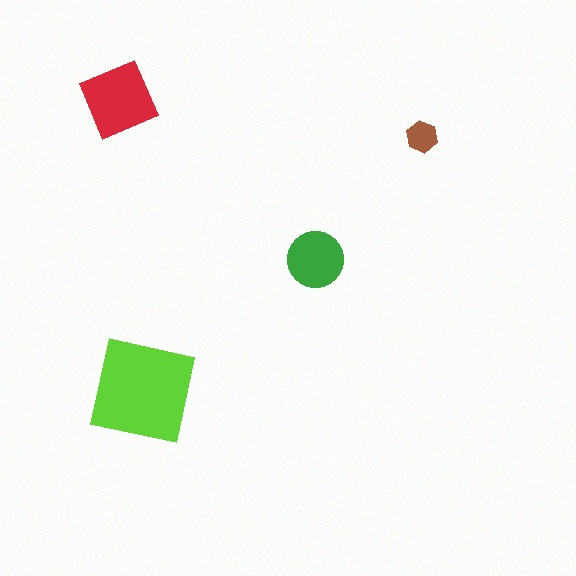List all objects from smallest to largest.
The brown hexagon, the green circle, the red diamond, the lime square.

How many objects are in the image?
There are 4 objects in the image.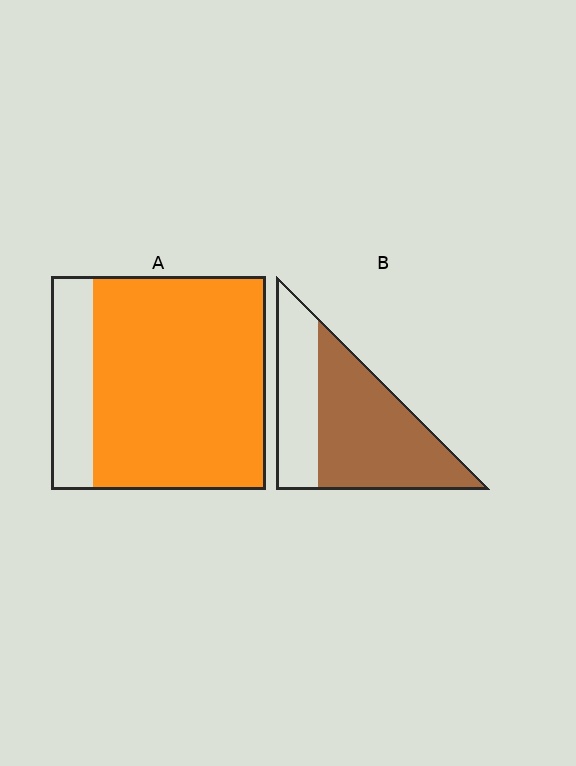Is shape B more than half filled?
Yes.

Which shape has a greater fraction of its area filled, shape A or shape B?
Shape A.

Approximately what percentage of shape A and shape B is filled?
A is approximately 80% and B is approximately 65%.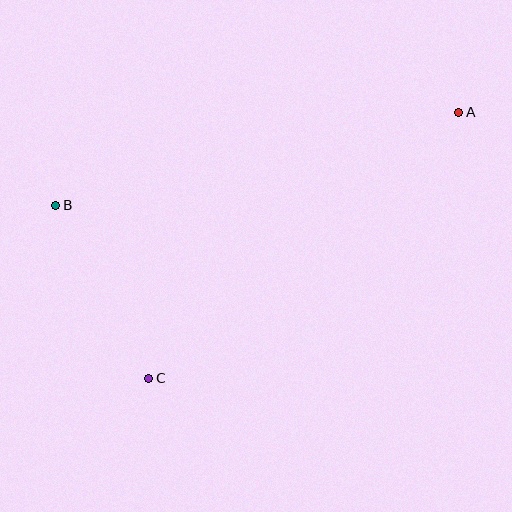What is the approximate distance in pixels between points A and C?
The distance between A and C is approximately 409 pixels.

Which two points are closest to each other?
Points B and C are closest to each other.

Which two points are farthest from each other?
Points A and B are farthest from each other.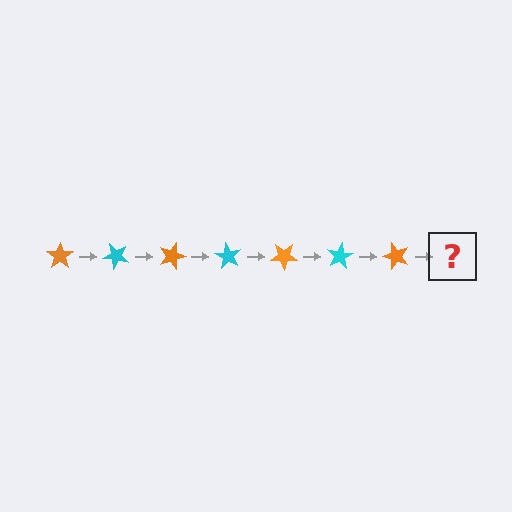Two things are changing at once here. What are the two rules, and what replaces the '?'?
The two rules are that it rotates 45 degrees each step and the color cycles through orange and cyan. The '?' should be a cyan star, rotated 315 degrees from the start.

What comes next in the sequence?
The next element should be a cyan star, rotated 315 degrees from the start.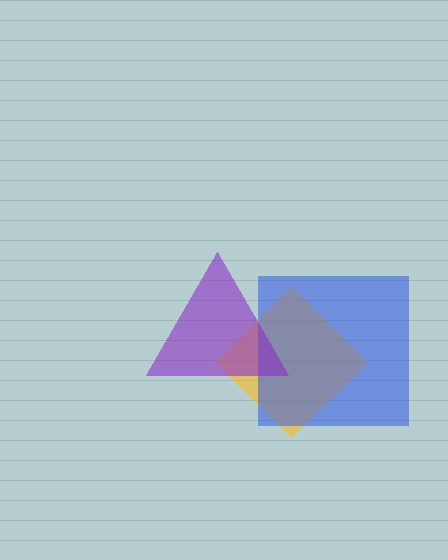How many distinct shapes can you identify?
There are 3 distinct shapes: a yellow diamond, a blue square, a purple triangle.